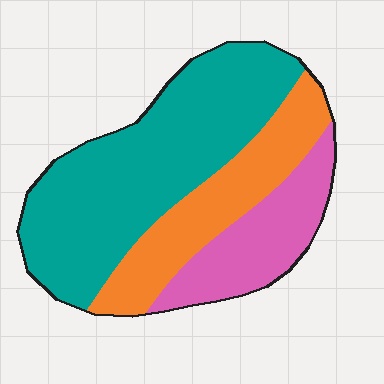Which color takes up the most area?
Teal, at roughly 55%.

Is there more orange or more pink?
Orange.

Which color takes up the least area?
Pink, at roughly 20%.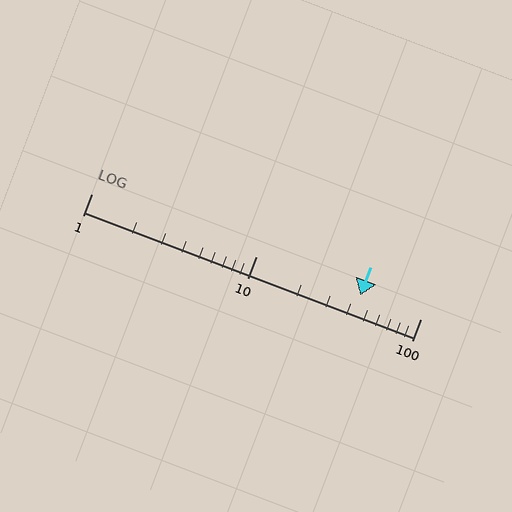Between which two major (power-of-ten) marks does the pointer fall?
The pointer is between 10 and 100.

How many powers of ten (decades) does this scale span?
The scale spans 2 decades, from 1 to 100.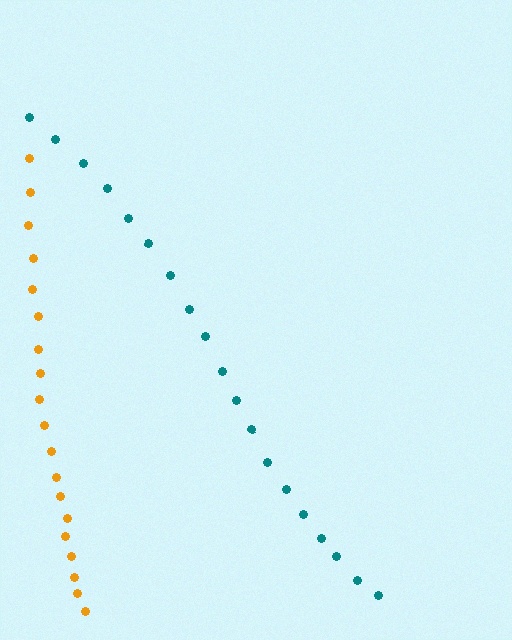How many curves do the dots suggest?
There are 2 distinct paths.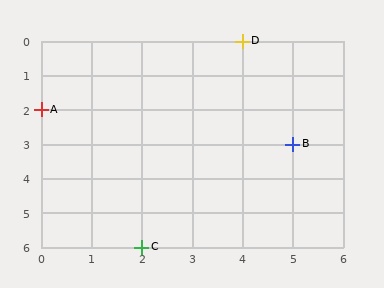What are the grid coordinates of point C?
Point C is at grid coordinates (2, 6).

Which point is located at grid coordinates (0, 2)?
Point A is at (0, 2).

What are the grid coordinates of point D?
Point D is at grid coordinates (4, 0).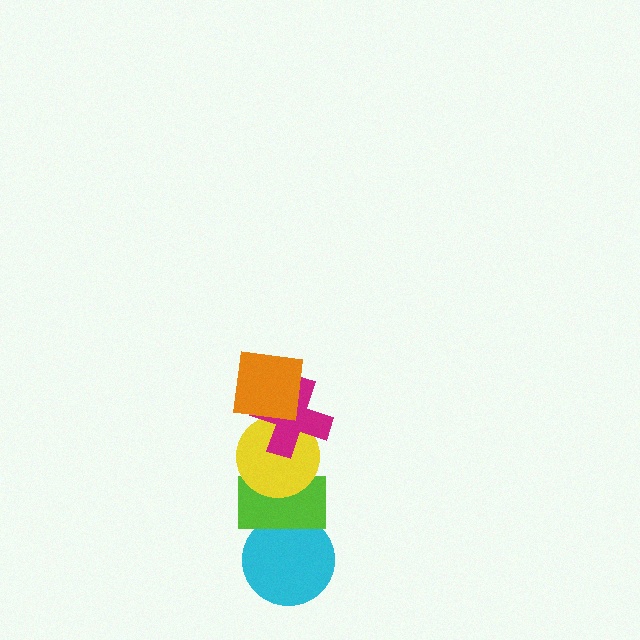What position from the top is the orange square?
The orange square is 1st from the top.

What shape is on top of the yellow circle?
The magenta cross is on top of the yellow circle.